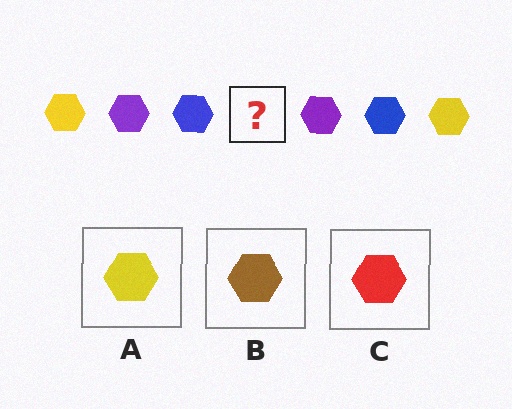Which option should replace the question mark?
Option A.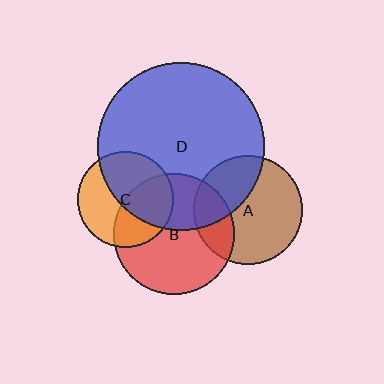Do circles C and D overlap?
Yes.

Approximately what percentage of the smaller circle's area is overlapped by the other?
Approximately 50%.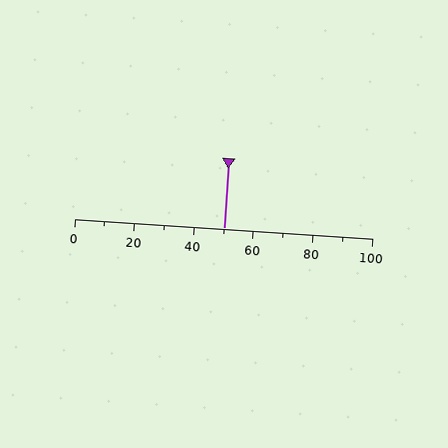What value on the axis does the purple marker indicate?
The marker indicates approximately 50.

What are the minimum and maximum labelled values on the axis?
The axis runs from 0 to 100.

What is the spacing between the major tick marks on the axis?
The major ticks are spaced 20 apart.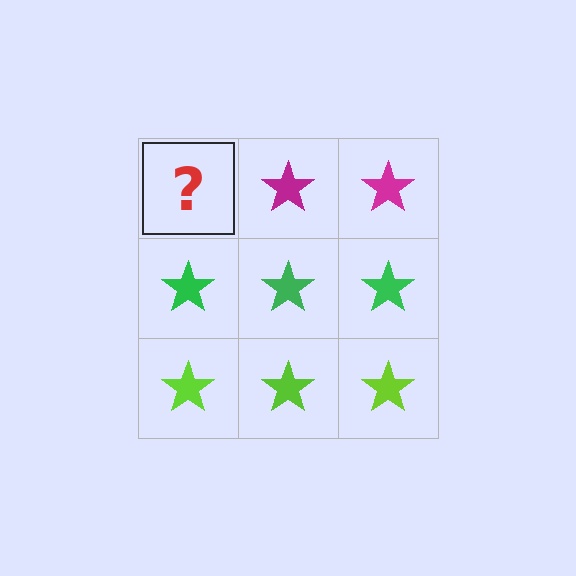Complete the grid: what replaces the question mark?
The question mark should be replaced with a magenta star.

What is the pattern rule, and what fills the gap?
The rule is that each row has a consistent color. The gap should be filled with a magenta star.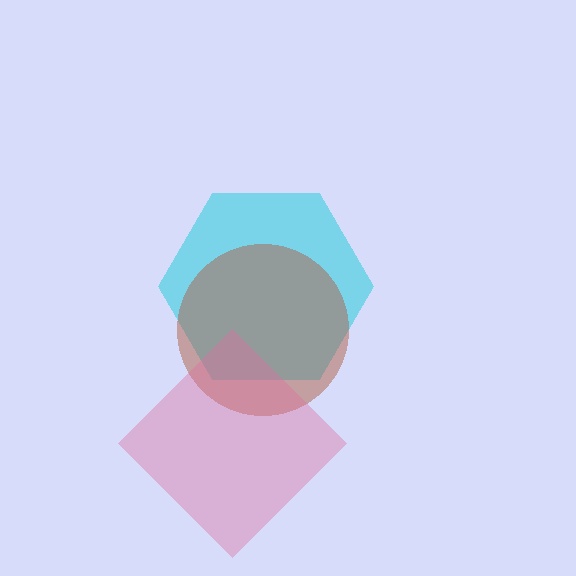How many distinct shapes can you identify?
There are 3 distinct shapes: a cyan hexagon, a brown circle, a pink diamond.